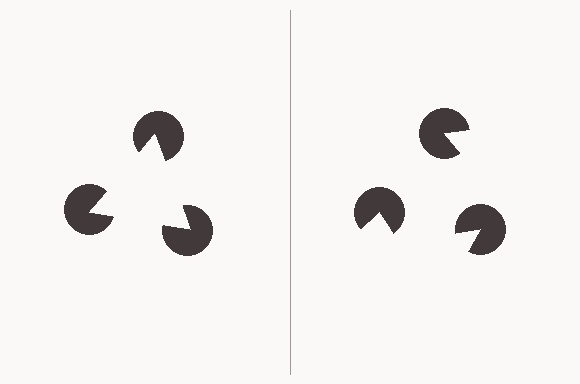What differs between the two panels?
The pac-man discs are positioned identically on both sides; only the wedge orientations differ. On the left they align to a triangle; on the right they are misaligned.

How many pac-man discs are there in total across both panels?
6 — 3 on each side.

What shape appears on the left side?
An illusory triangle.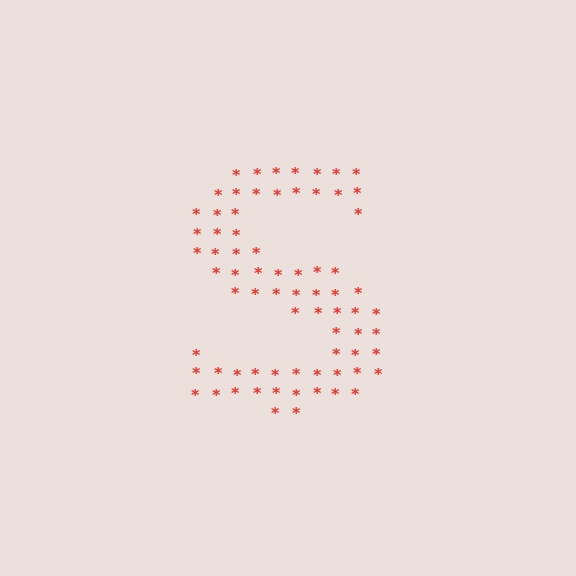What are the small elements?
The small elements are asterisks.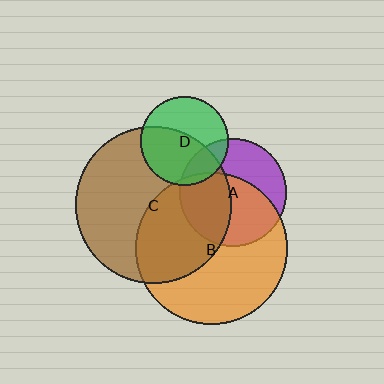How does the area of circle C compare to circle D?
Approximately 3.1 times.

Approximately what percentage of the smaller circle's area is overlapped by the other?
Approximately 45%.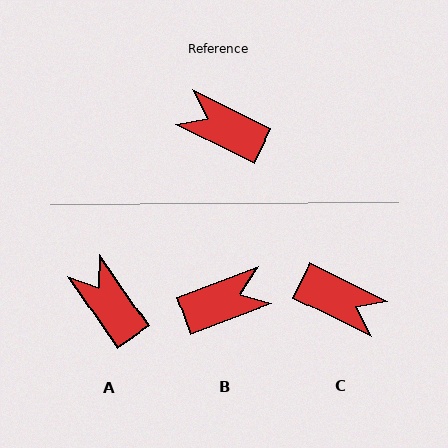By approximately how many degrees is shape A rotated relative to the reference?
Approximately 29 degrees clockwise.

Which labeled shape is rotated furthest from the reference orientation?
C, about 180 degrees away.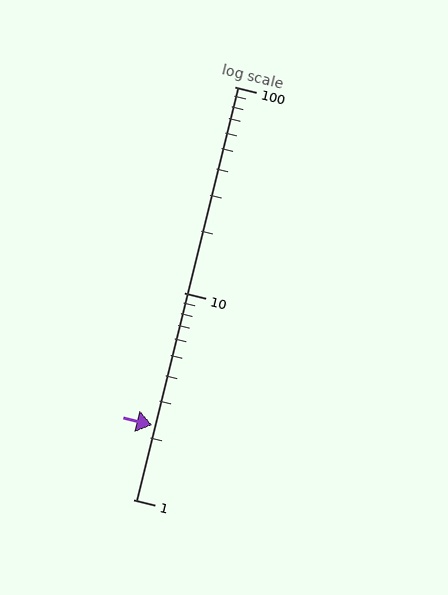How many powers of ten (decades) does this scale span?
The scale spans 2 decades, from 1 to 100.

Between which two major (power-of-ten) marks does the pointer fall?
The pointer is between 1 and 10.